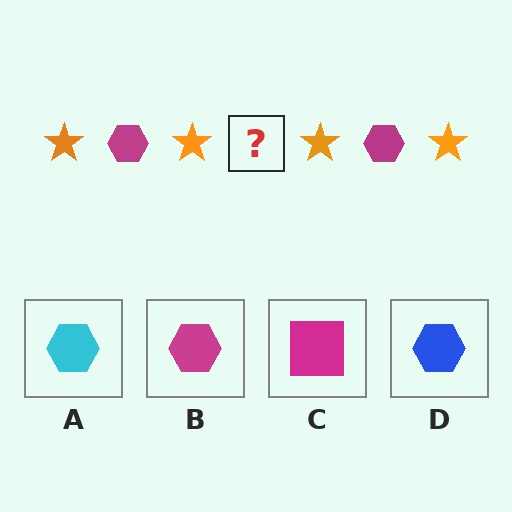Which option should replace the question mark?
Option B.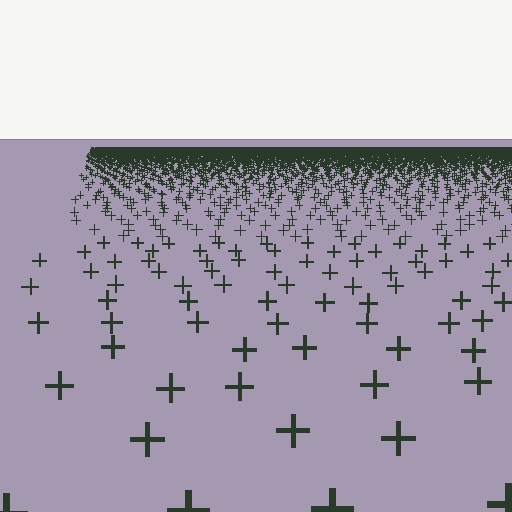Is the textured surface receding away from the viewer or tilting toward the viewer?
The surface is receding away from the viewer. Texture elements get smaller and denser toward the top.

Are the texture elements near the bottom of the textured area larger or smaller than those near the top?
Larger. Near the bottom, elements are closer to the viewer and appear at a bigger on-screen size.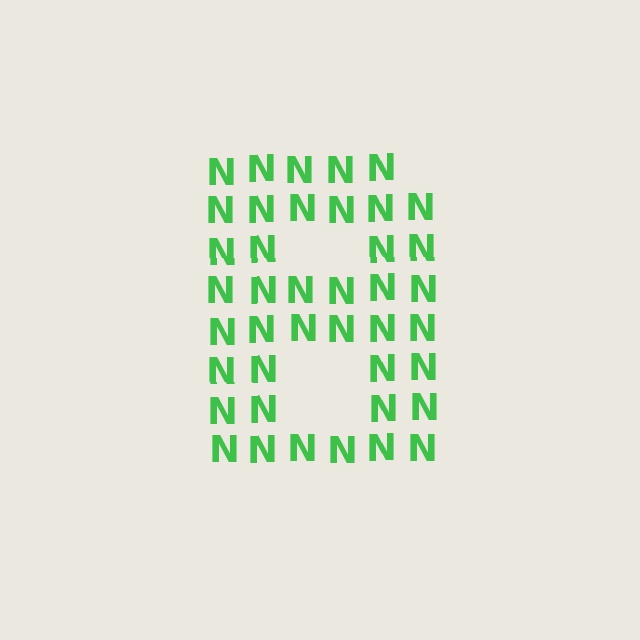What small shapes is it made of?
It is made of small letter N's.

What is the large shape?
The large shape is the letter B.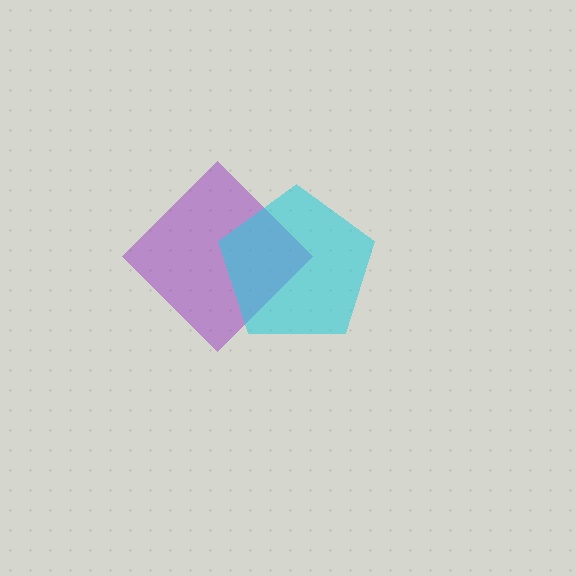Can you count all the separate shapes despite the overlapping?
Yes, there are 2 separate shapes.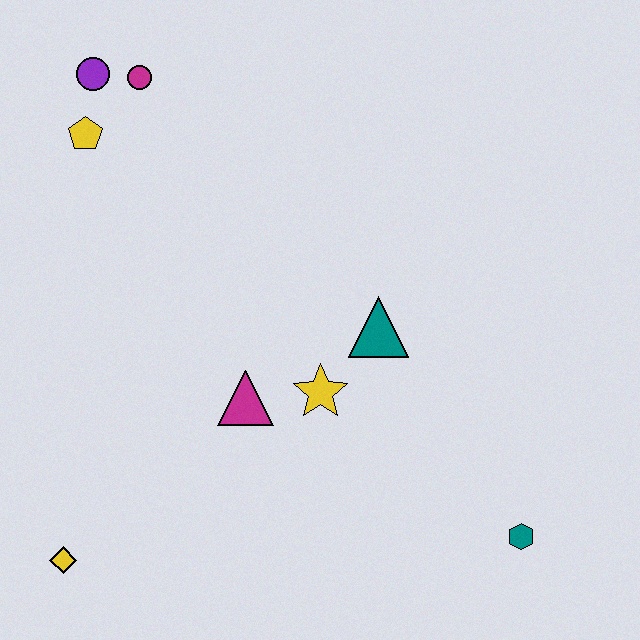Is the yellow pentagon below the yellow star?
No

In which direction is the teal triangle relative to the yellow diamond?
The teal triangle is to the right of the yellow diamond.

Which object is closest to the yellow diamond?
The magenta triangle is closest to the yellow diamond.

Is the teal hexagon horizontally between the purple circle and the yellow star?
No